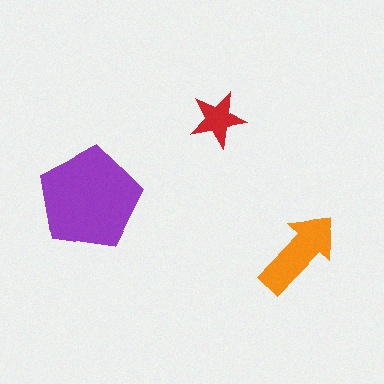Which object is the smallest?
The red star.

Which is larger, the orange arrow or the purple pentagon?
The purple pentagon.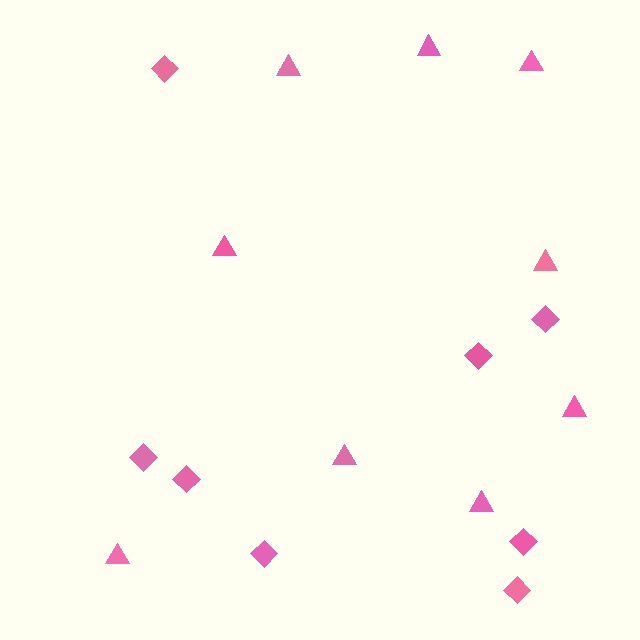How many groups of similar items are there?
There are 2 groups: one group of diamonds (8) and one group of triangles (9).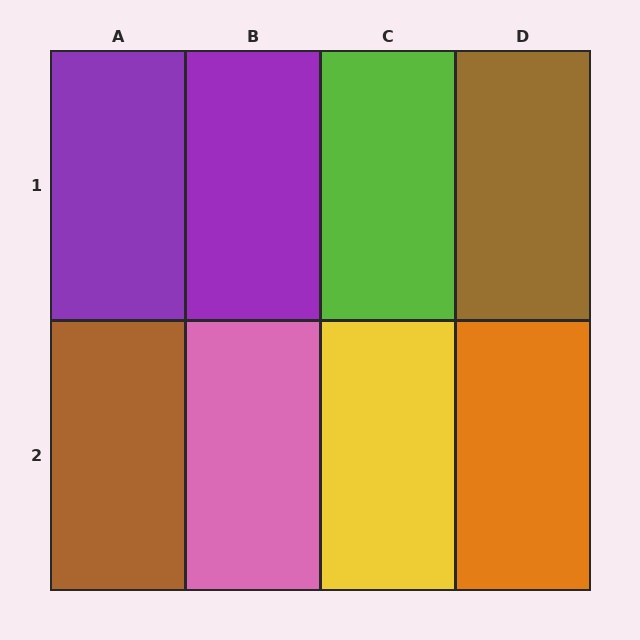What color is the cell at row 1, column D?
Brown.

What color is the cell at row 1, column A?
Purple.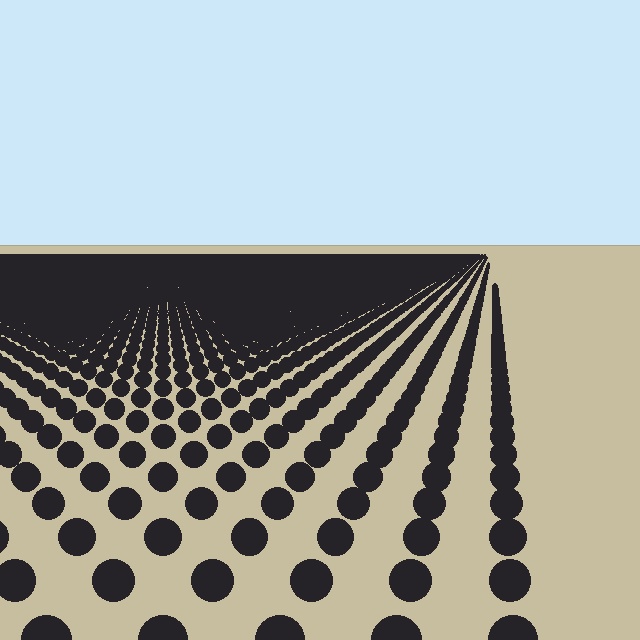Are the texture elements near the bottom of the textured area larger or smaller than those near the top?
Larger. Near the bottom, elements are closer to the viewer and appear at a bigger on-screen size.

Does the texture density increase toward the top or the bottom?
Density increases toward the top.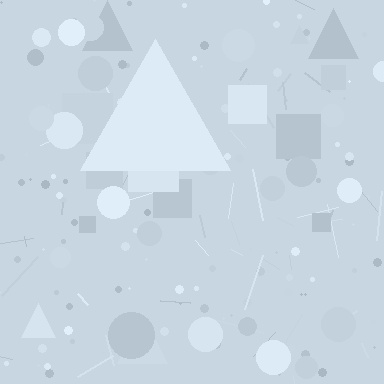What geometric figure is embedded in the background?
A triangle is embedded in the background.